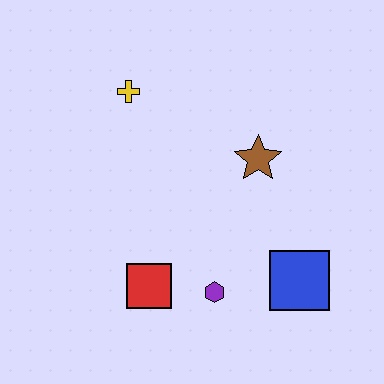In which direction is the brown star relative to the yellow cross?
The brown star is to the right of the yellow cross.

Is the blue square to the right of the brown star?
Yes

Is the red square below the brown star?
Yes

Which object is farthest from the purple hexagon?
The yellow cross is farthest from the purple hexagon.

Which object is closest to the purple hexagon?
The red square is closest to the purple hexagon.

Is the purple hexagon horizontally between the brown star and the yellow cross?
Yes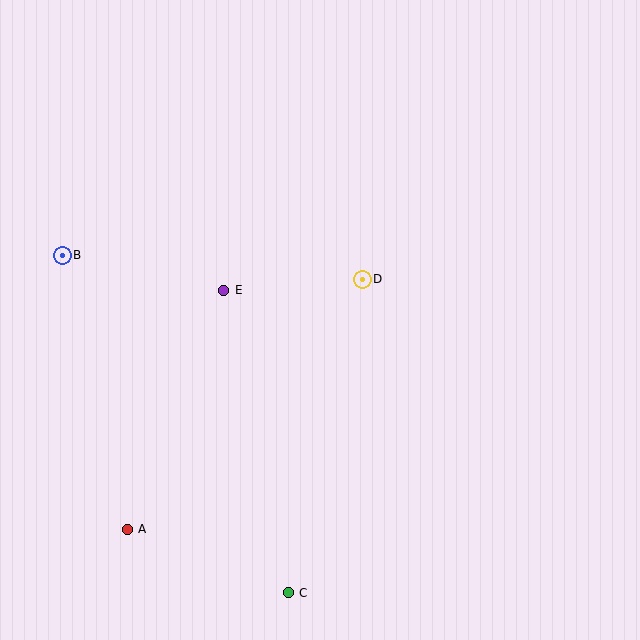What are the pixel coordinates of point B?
Point B is at (62, 255).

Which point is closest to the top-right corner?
Point D is closest to the top-right corner.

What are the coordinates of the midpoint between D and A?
The midpoint between D and A is at (245, 404).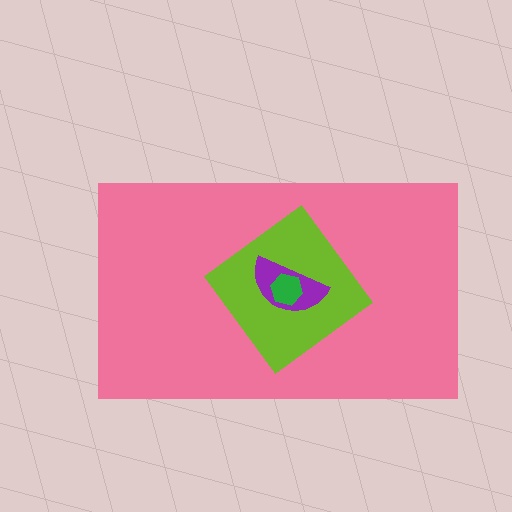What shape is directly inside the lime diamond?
The purple semicircle.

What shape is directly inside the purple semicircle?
The green hexagon.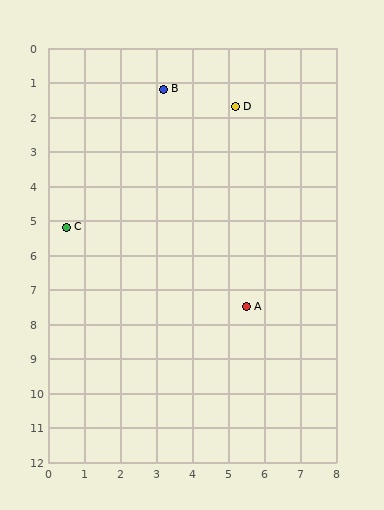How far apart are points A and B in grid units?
Points A and B are about 6.7 grid units apart.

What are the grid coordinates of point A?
Point A is at approximately (5.5, 7.5).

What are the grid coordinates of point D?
Point D is at approximately (5.2, 1.7).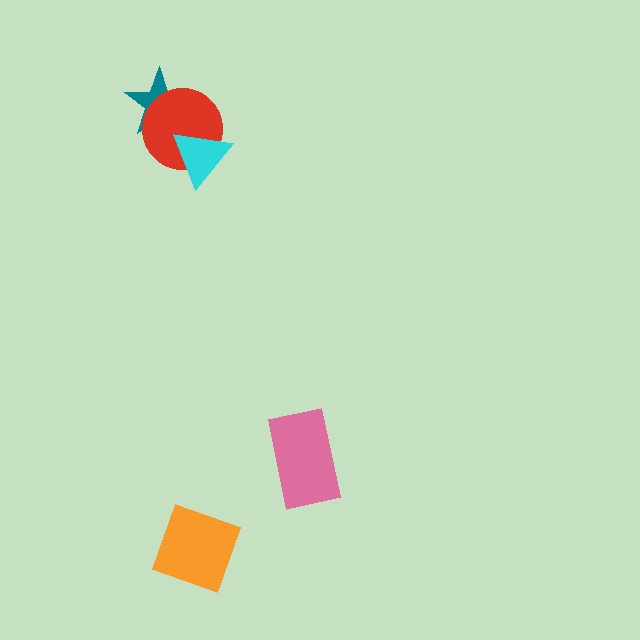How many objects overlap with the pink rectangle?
0 objects overlap with the pink rectangle.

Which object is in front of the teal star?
The red circle is in front of the teal star.